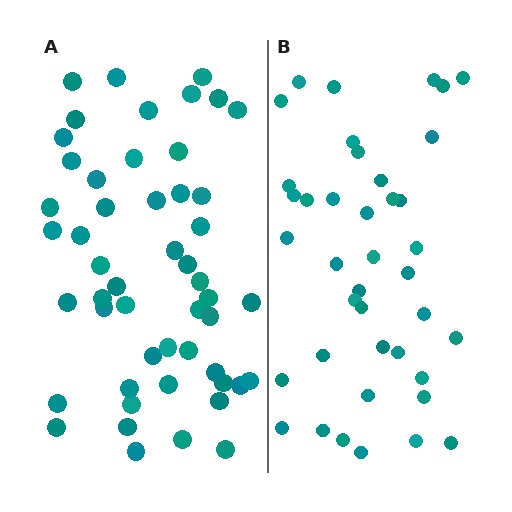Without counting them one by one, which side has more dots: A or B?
Region A (the left region) has more dots.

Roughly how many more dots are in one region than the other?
Region A has roughly 12 or so more dots than region B.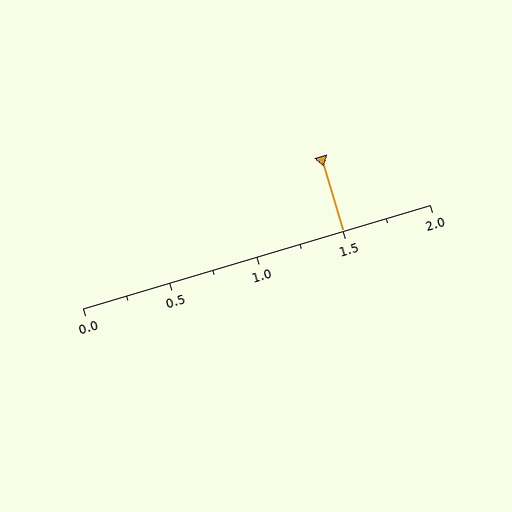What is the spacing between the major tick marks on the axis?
The major ticks are spaced 0.5 apart.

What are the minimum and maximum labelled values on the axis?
The axis runs from 0.0 to 2.0.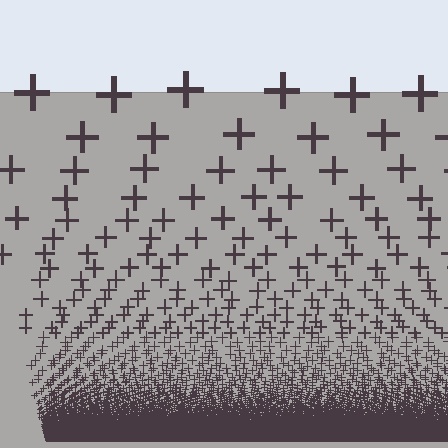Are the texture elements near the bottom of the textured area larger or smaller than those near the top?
Smaller. The gradient is inverted — elements near the bottom are smaller and denser.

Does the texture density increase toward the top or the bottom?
Density increases toward the bottom.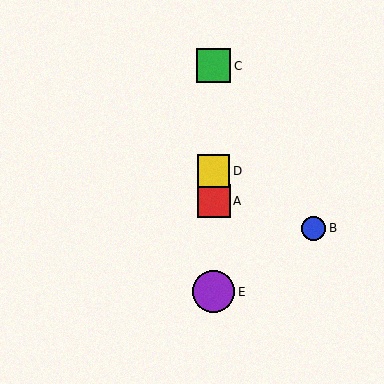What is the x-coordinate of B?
Object B is at x≈314.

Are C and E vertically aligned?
Yes, both are at x≈214.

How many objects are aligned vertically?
4 objects (A, C, D, E) are aligned vertically.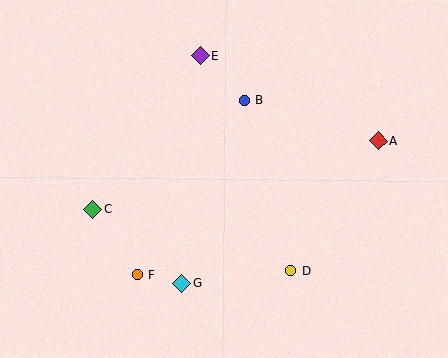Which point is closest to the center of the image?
Point B at (244, 100) is closest to the center.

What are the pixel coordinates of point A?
Point A is at (379, 141).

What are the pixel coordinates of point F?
Point F is at (137, 275).